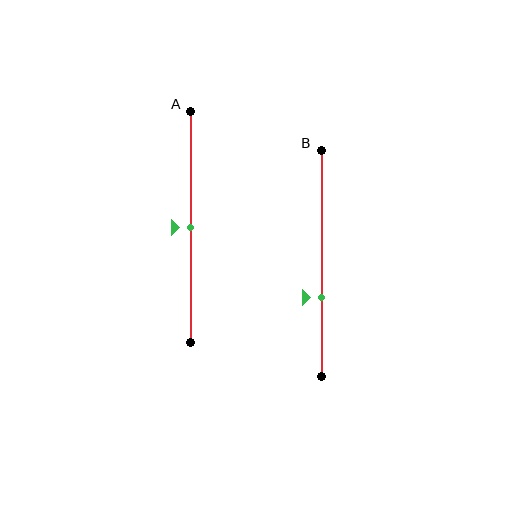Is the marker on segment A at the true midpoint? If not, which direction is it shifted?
Yes, the marker on segment A is at the true midpoint.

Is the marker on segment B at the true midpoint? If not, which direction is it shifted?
No, the marker on segment B is shifted downward by about 15% of the segment length.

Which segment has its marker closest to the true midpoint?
Segment A has its marker closest to the true midpoint.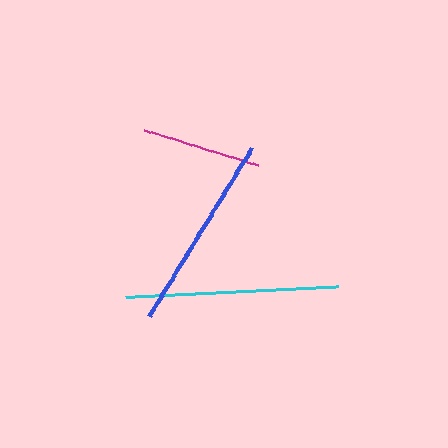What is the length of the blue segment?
The blue segment is approximately 197 pixels long.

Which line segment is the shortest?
The magenta line is the shortest at approximately 120 pixels.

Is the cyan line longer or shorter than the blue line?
The cyan line is longer than the blue line.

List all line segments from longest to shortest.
From longest to shortest: cyan, blue, magenta.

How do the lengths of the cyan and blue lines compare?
The cyan and blue lines are approximately the same length.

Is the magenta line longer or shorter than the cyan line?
The cyan line is longer than the magenta line.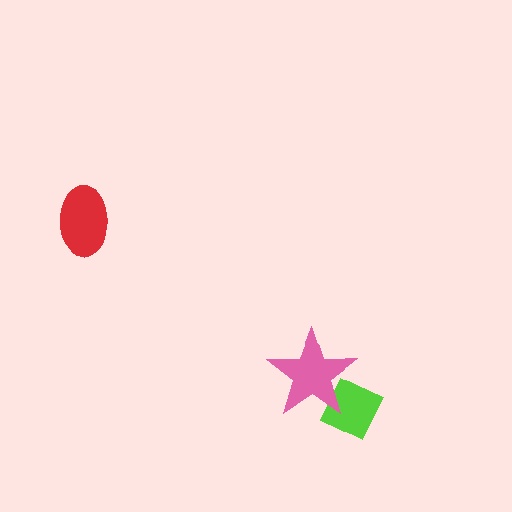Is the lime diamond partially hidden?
Yes, it is partially covered by another shape.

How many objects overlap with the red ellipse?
0 objects overlap with the red ellipse.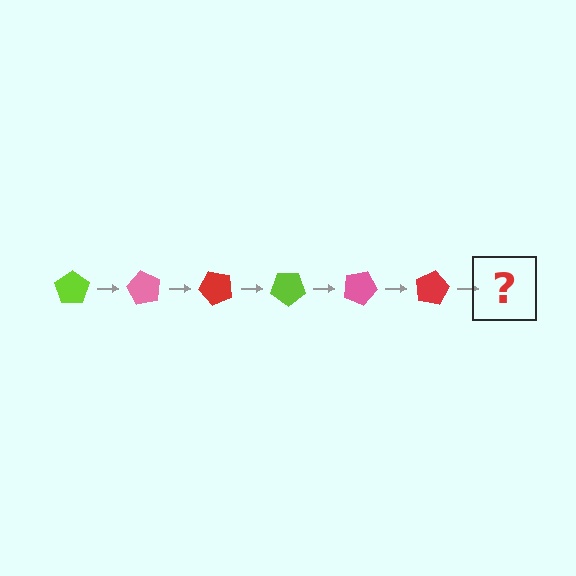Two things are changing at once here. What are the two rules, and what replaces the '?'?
The two rules are that it rotates 60 degrees each step and the color cycles through lime, pink, and red. The '?' should be a lime pentagon, rotated 360 degrees from the start.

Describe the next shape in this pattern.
It should be a lime pentagon, rotated 360 degrees from the start.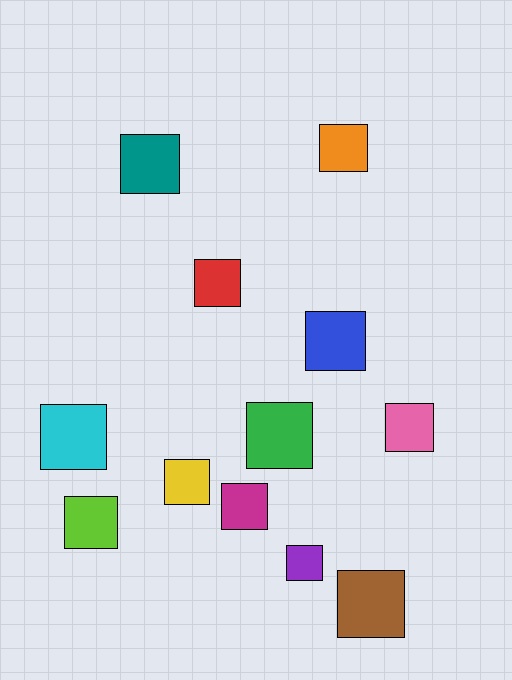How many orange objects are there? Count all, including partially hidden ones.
There is 1 orange object.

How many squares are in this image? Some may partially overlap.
There are 12 squares.